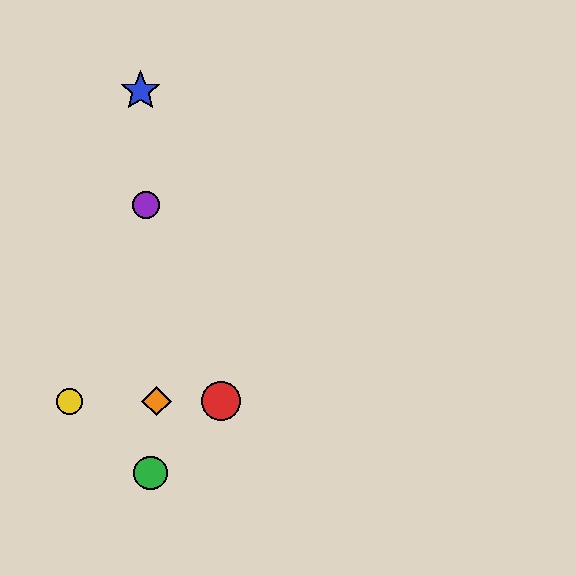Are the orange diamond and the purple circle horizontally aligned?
No, the orange diamond is at y≈401 and the purple circle is at y≈205.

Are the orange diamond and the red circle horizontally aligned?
Yes, both are at y≈401.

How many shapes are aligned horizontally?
3 shapes (the red circle, the yellow circle, the orange diamond) are aligned horizontally.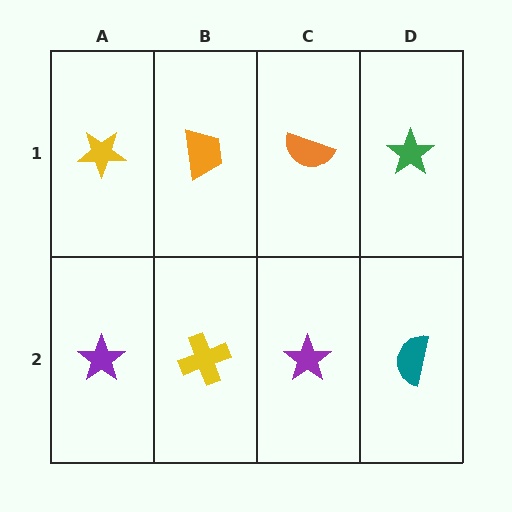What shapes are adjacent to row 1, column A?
A purple star (row 2, column A), an orange trapezoid (row 1, column B).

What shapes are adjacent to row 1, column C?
A purple star (row 2, column C), an orange trapezoid (row 1, column B), a green star (row 1, column D).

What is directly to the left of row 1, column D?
An orange semicircle.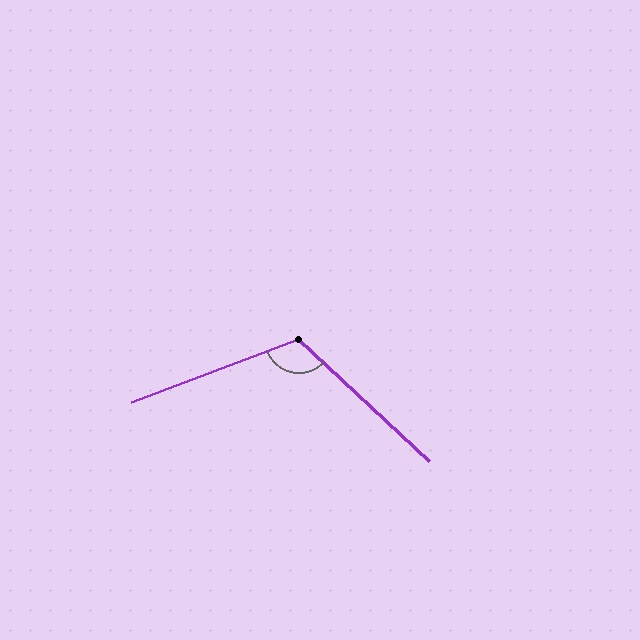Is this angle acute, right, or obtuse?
It is obtuse.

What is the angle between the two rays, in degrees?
Approximately 116 degrees.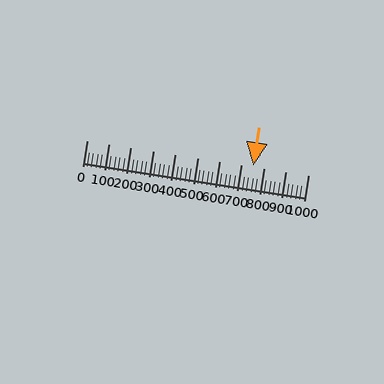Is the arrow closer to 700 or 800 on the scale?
The arrow is closer to 800.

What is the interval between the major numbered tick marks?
The major tick marks are spaced 100 units apart.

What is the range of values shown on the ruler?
The ruler shows values from 0 to 1000.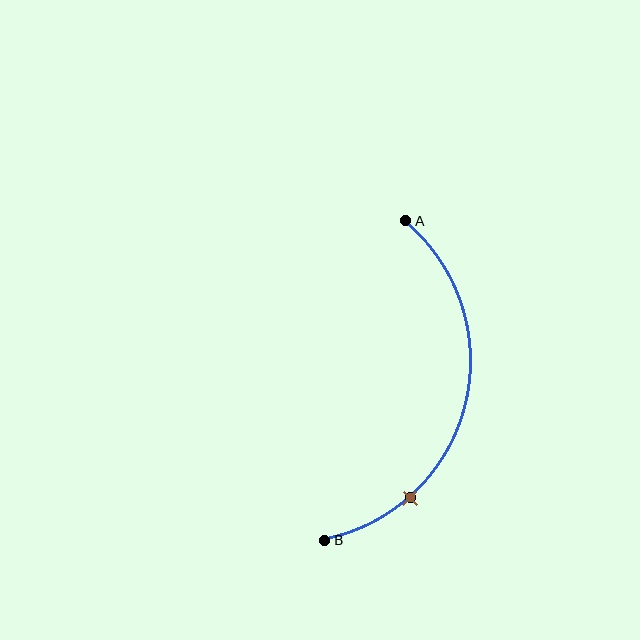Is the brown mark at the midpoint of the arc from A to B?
No. The brown mark lies on the arc but is closer to endpoint B. The arc midpoint would be at the point on the curve equidistant along the arc from both A and B.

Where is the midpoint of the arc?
The arc midpoint is the point on the curve farthest from the straight line joining A and B. It sits to the right of that line.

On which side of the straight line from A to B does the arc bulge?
The arc bulges to the right of the straight line connecting A and B.